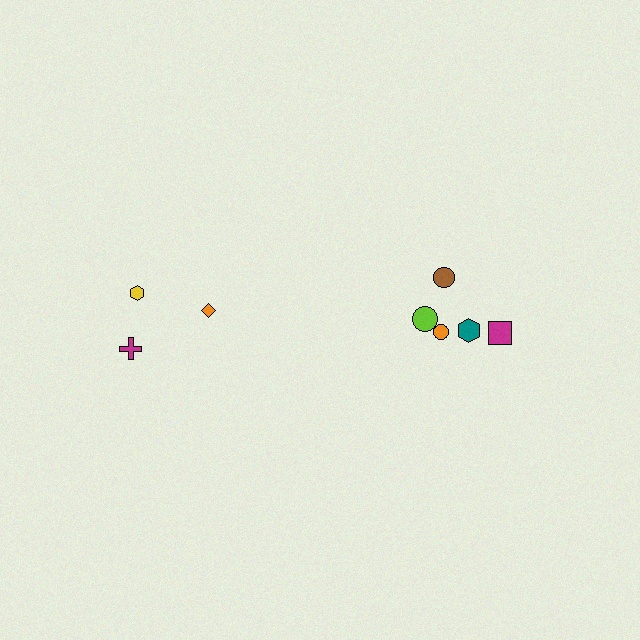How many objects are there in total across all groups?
There are 8 objects.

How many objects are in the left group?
There are 3 objects.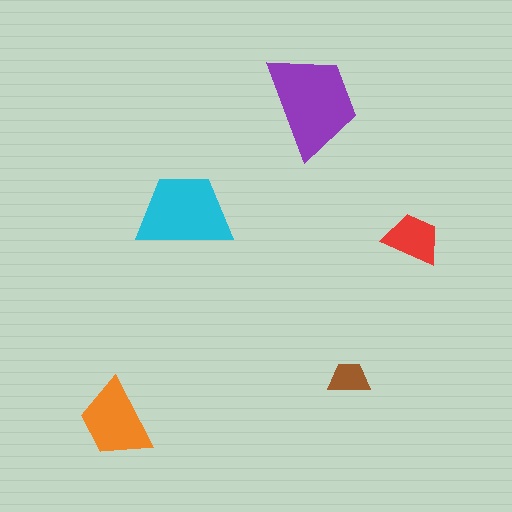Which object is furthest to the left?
The orange trapezoid is leftmost.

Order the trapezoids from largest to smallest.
the purple one, the cyan one, the orange one, the red one, the brown one.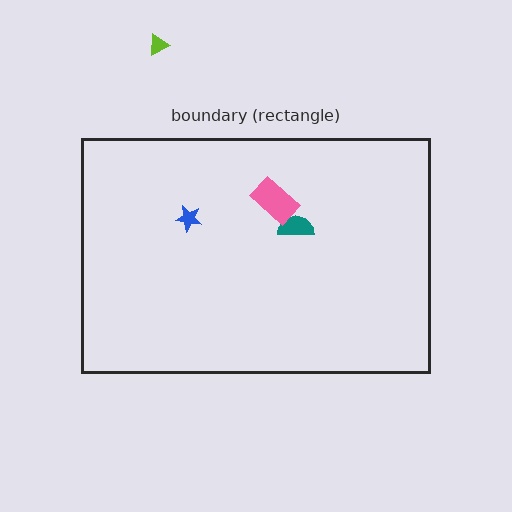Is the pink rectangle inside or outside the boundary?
Inside.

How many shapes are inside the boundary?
3 inside, 1 outside.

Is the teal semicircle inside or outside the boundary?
Inside.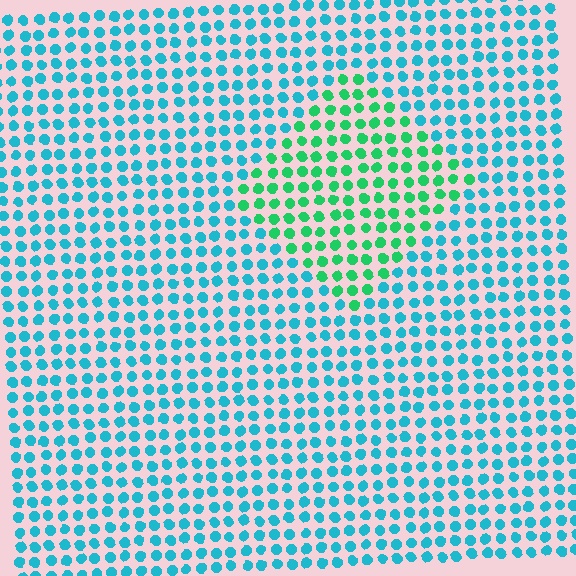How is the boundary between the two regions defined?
The boundary is defined purely by a slight shift in hue (about 44 degrees). Spacing, size, and orientation are identical on both sides.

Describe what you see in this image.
The image is filled with small cyan elements in a uniform arrangement. A diamond-shaped region is visible where the elements are tinted to a slightly different hue, forming a subtle color boundary.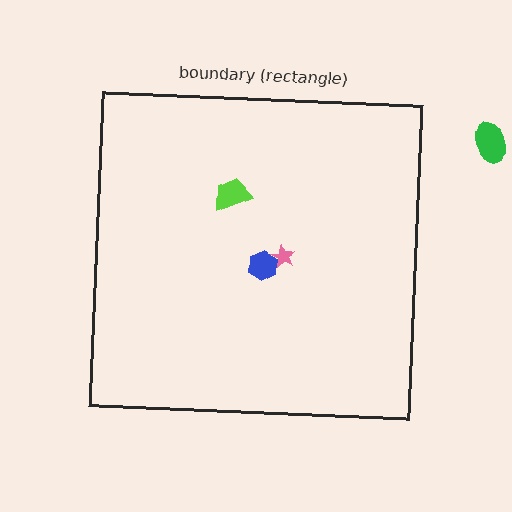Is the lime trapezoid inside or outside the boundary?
Inside.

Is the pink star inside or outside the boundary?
Inside.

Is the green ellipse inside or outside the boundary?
Outside.